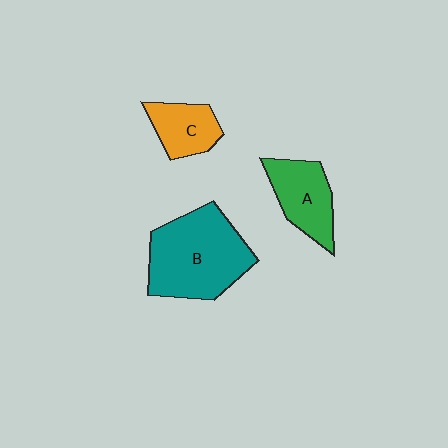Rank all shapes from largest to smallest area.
From largest to smallest: B (teal), A (green), C (orange).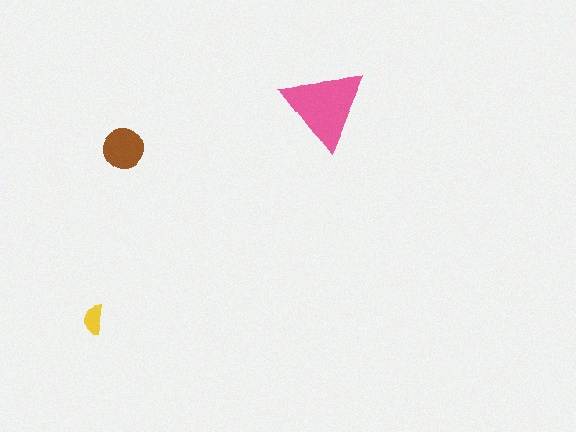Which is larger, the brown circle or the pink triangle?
The pink triangle.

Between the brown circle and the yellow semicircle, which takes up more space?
The brown circle.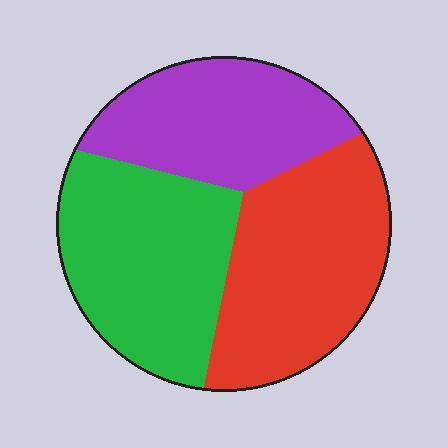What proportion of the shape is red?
Red takes up about three eighths (3/8) of the shape.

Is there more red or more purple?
Red.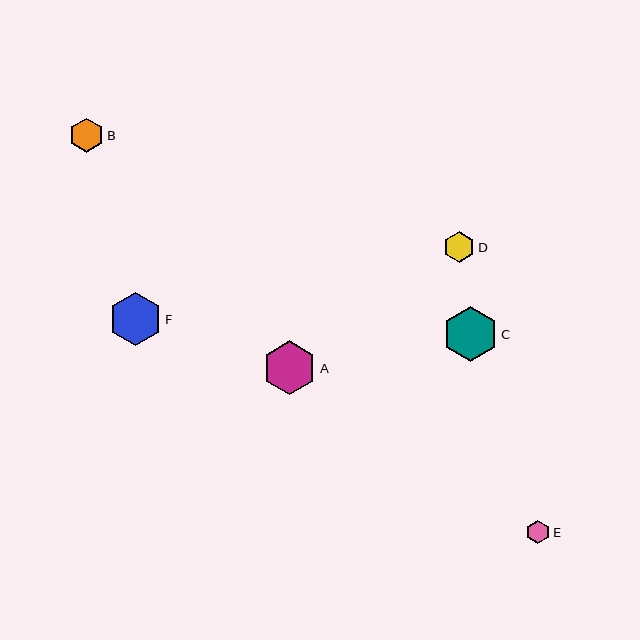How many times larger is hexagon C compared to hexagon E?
Hexagon C is approximately 2.3 times the size of hexagon E.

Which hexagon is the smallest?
Hexagon E is the smallest with a size of approximately 23 pixels.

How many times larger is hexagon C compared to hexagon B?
Hexagon C is approximately 1.6 times the size of hexagon B.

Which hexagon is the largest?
Hexagon C is the largest with a size of approximately 54 pixels.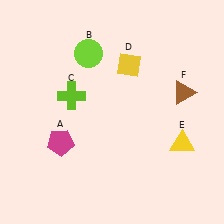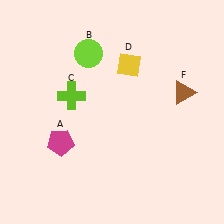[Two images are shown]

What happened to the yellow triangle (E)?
The yellow triangle (E) was removed in Image 2. It was in the bottom-right area of Image 1.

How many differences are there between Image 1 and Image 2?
There is 1 difference between the two images.